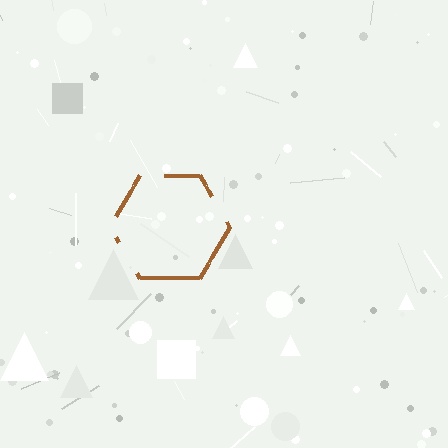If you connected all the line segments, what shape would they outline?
They would outline a hexagon.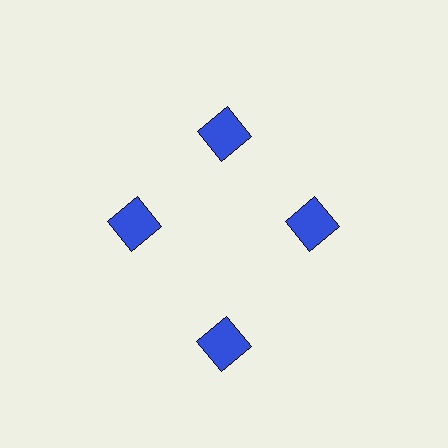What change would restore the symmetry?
The symmetry would be restored by moving it inward, back onto the ring so that all 4 squares sit at equal angles and equal distance from the center.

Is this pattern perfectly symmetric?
No. The 4 blue squares are arranged in a ring, but one element near the 6 o'clock position is pushed outward from the center, breaking the 4-fold rotational symmetry.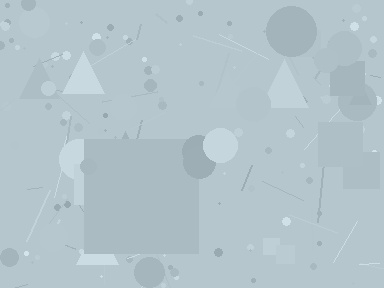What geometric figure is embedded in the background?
A square is embedded in the background.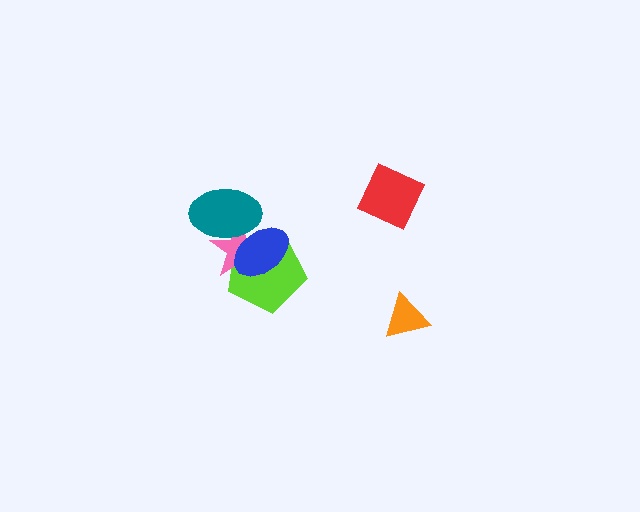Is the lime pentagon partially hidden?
Yes, it is partially covered by another shape.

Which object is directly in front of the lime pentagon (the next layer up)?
The pink star is directly in front of the lime pentagon.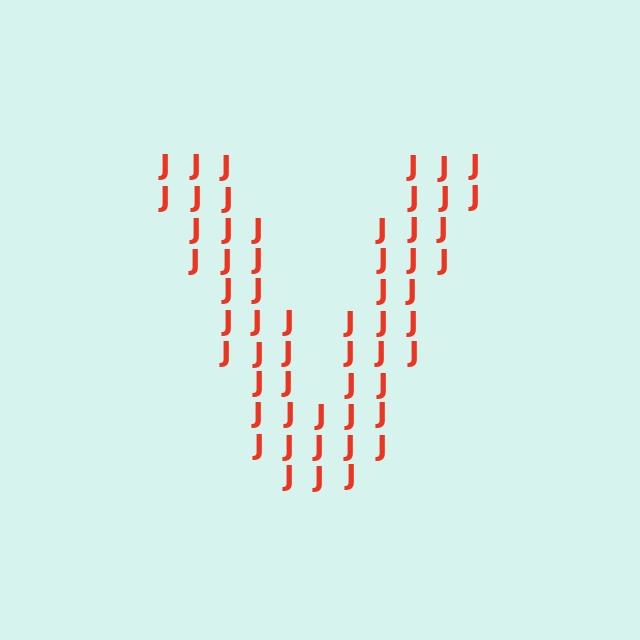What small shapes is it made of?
It is made of small letter J's.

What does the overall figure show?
The overall figure shows the letter V.